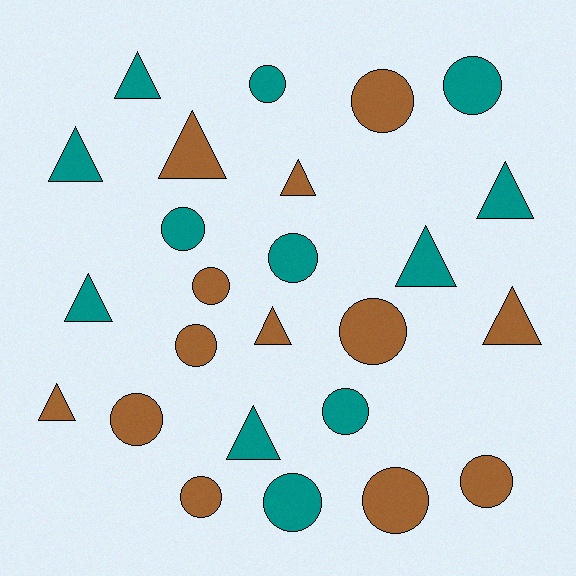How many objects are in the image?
There are 25 objects.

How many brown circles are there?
There are 8 brown circles.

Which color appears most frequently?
Brown, with 13 objects.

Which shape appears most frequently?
Circle, with 14 objects.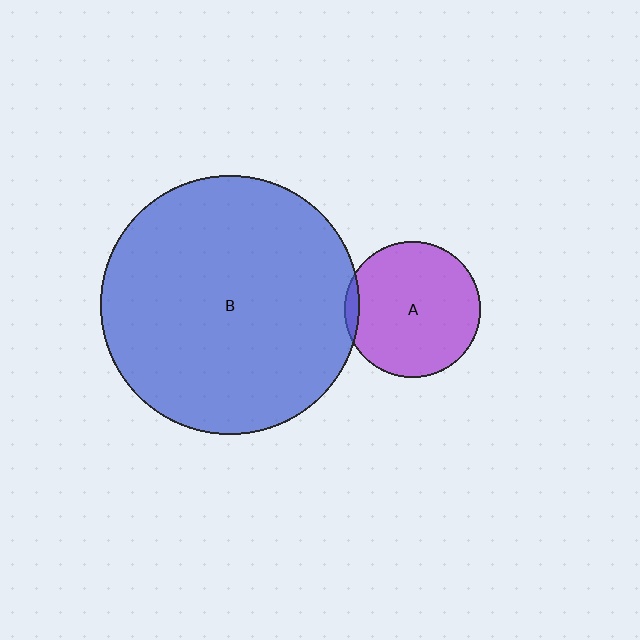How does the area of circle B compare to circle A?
Approximately 3.6 times.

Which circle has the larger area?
Circle B (blue).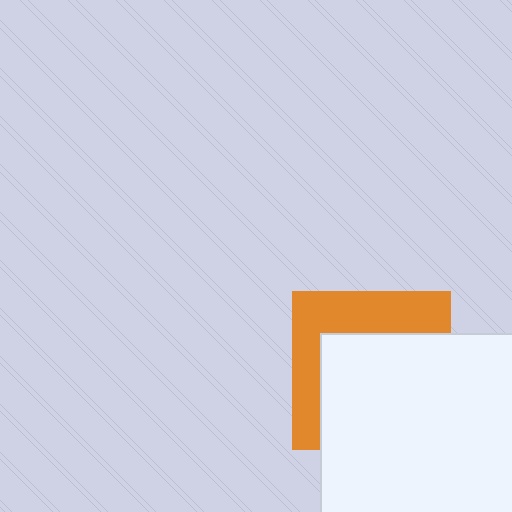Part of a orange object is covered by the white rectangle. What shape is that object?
It is a square.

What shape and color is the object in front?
The object in front is a white rectangle.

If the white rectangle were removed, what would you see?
You would see the complete orange square.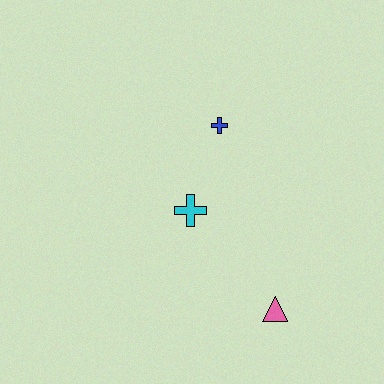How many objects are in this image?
There are 3 objects.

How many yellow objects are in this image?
There are no yellow objects.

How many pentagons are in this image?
There are no pentagons.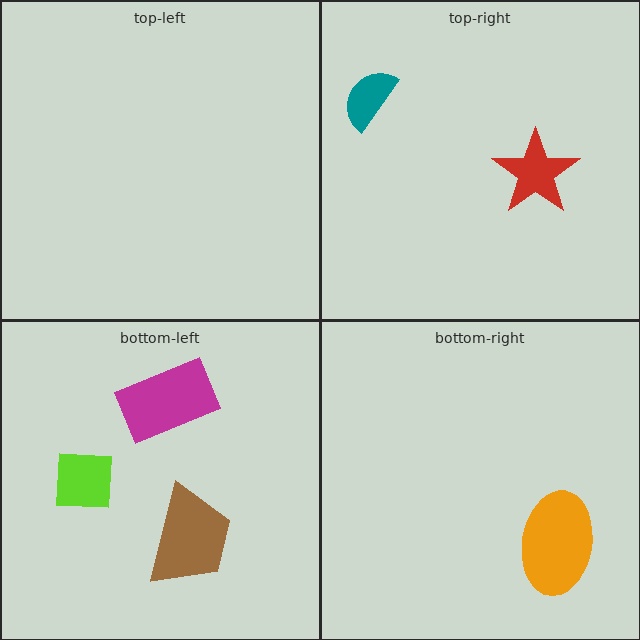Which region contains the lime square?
The bottom-left region.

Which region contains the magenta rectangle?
The bottom-left region.